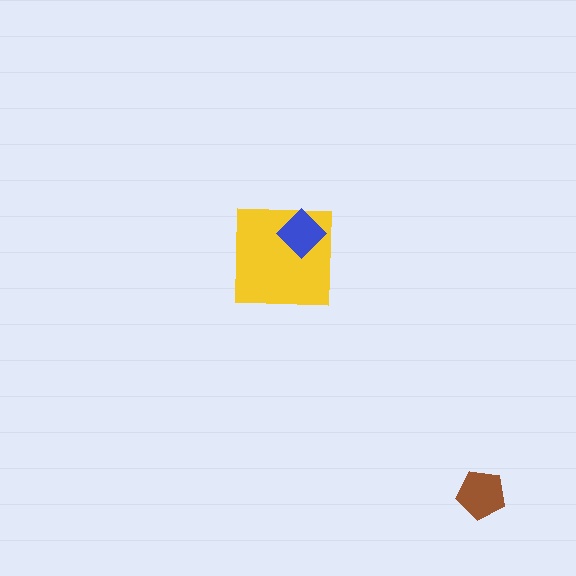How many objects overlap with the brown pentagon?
0 objects overlap with the brown pentagon.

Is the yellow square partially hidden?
Yes, it is partially covered by another shape.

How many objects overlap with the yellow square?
1 object overlaps with the yellow square.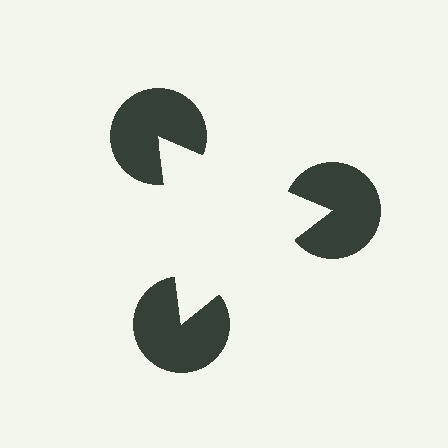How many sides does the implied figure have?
3 sides.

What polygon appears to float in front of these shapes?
An illusory triangle — its edges are inferred from the aligned wedge cuts in the pac-man discs, not physically drawn.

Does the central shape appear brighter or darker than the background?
It typically appears slightly brighter than the background, even though no actual brightness change is drawn.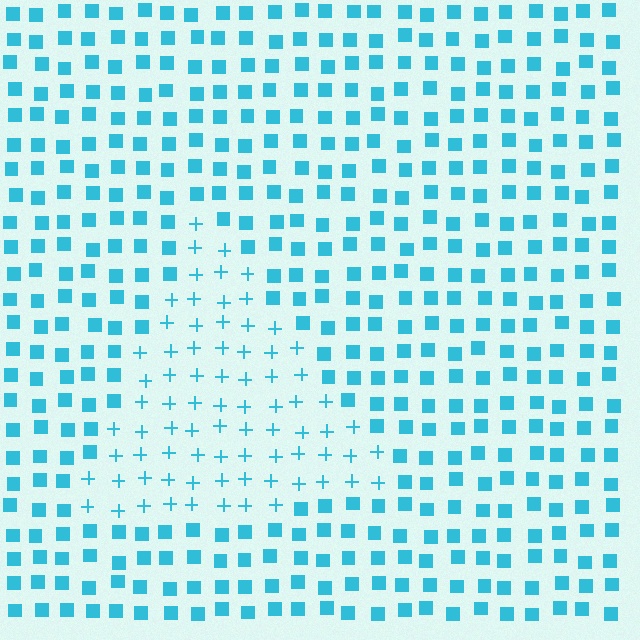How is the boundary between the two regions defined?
The boundary is defined by a change in element shape: plus signs inside vs. squares outside. All elements share the same color and spacing.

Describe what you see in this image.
The image is filled with small cyan elements arranged in a uniform grid. A triangle-shaped region contains plus signs, while the surrounding area contains squares. The boundary is defined purely by the change in element shape.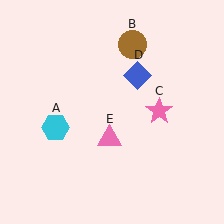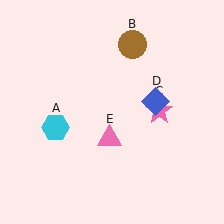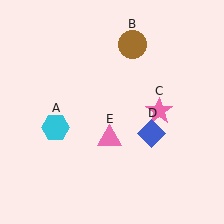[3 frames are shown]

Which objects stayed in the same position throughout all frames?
Cyan hexagon (object A) and brown circle (object B) and pink star (object C) and pink triangle (object E) remained stationary.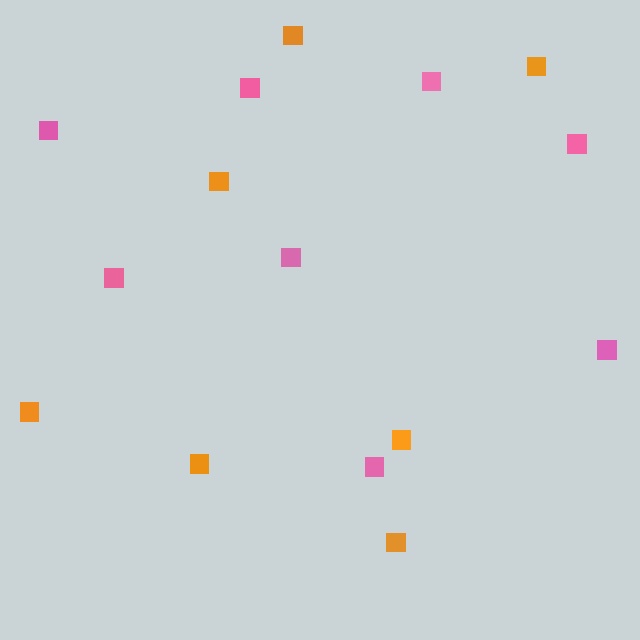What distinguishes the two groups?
There are 2 groups: one group of pink squares (8) and one group of orange squares (7).